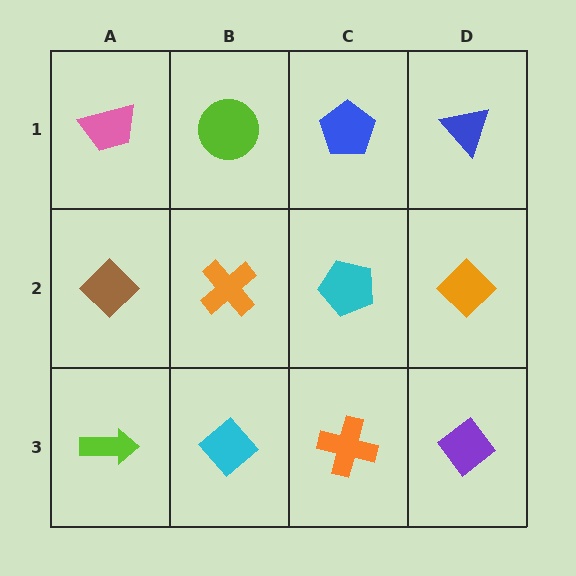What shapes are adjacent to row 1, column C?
A cyan pentagon (row 2, column C), a lime circle (row 1, column B), a blue triangle (row 1, column D).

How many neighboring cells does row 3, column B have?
3.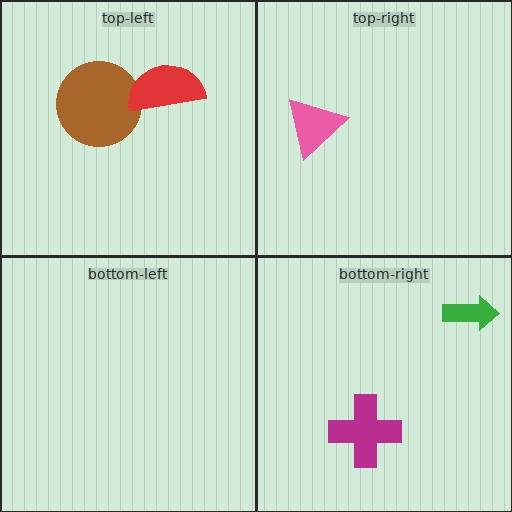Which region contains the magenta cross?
The bottom-right region.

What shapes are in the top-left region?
The brown circle, the red semicircle.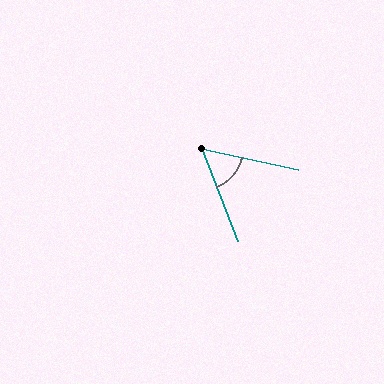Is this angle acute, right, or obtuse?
It is acute.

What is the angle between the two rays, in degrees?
Approximately 57 degrees.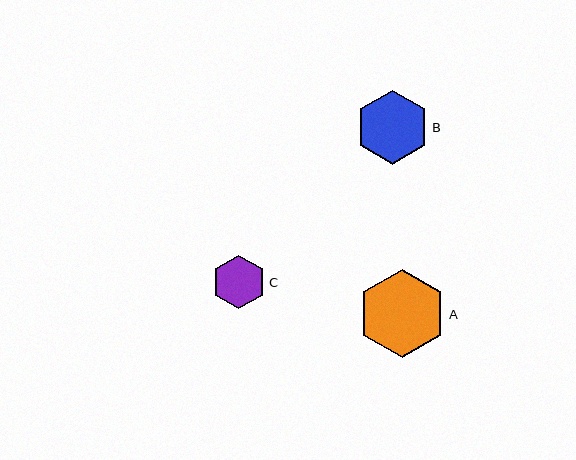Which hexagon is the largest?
Hexagon A is the largest with a size of approximately 89 pixels.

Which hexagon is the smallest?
Hexagon C is the smallest with a size of approximately 54 pixels.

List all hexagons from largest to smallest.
From largest to smallest: A, B, C.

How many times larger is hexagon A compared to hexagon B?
Hexagon A is approximately 1.2 times the size of hexagon B.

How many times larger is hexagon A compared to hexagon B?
Hexagon A is approximately 1.2 times the size of hexagon B.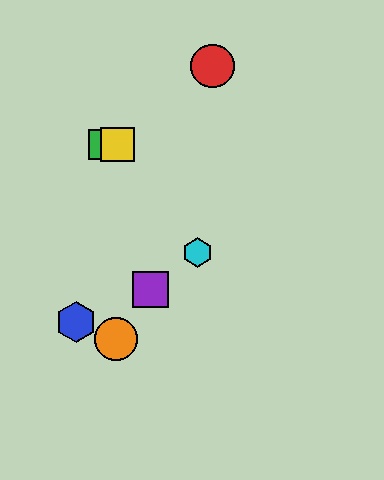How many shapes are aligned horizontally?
2 shapes (the green square, the yellow square) are aligned horizontally.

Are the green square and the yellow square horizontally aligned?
Yes, both are at y≈145.